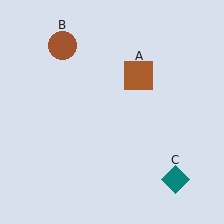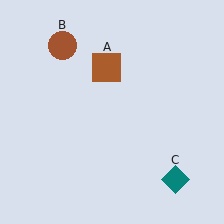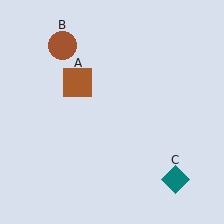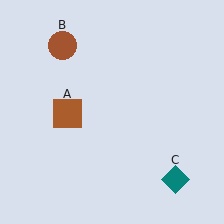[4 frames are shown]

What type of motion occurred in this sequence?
The brown square (object A) rotated counterclockwise around the center of the scene.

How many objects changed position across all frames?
1 object changed position: brown square (object A).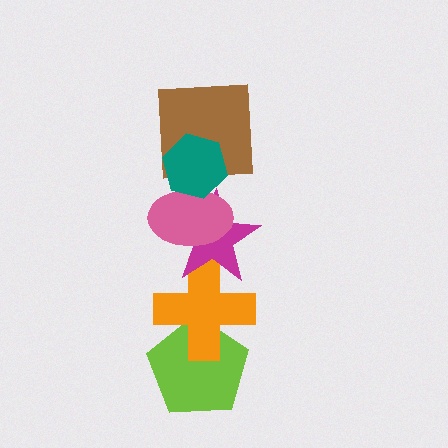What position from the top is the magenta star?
The magenta star is 4th from the top.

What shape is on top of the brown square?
The teal hexagon is on top of the brown square.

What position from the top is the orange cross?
The orange cross is 5th from the top.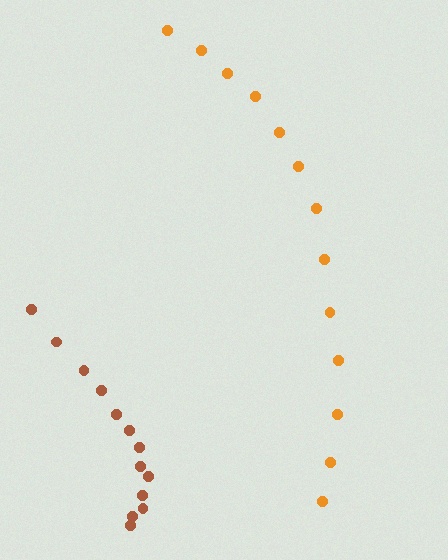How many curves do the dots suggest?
There are 2 distinct paths.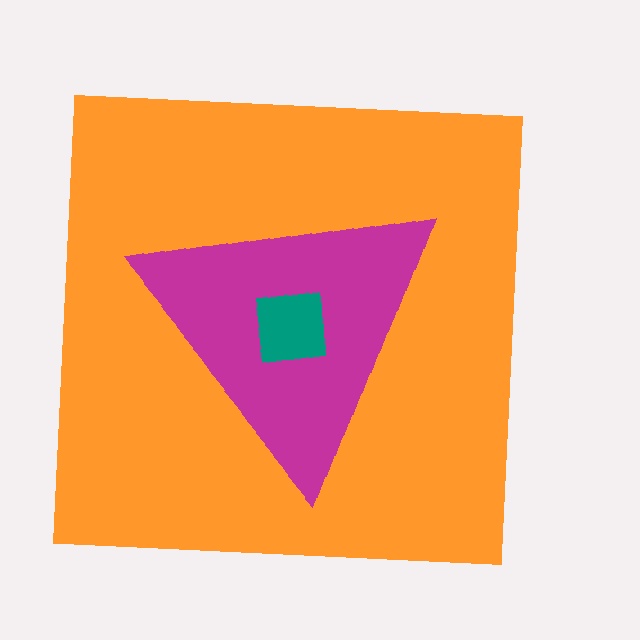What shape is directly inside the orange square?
The magenta triangle.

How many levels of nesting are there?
3.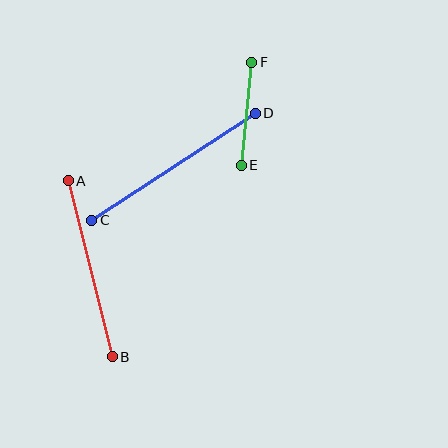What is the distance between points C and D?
The distance is approximately 196 pixels.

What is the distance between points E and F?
The distance is approximately 103 pixels.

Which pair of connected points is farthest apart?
Points C and D are farthest apart.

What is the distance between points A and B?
The distance is approximately 182 pixels.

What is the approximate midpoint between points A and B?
The midpoint is at approximately (90, 269) pixels.